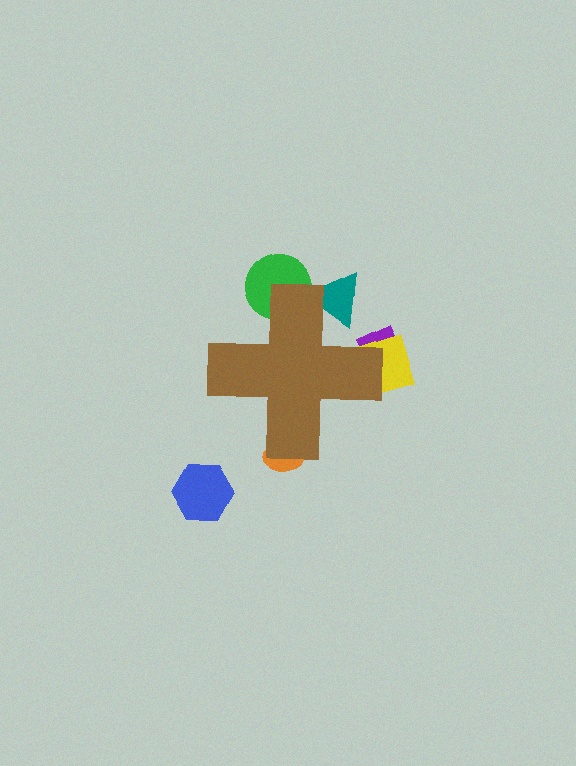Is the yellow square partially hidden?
Yes, the yellow square is partially hidden behind the brown cross.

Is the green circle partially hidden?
Yes, the green circle is partially hidden behind the brown cross.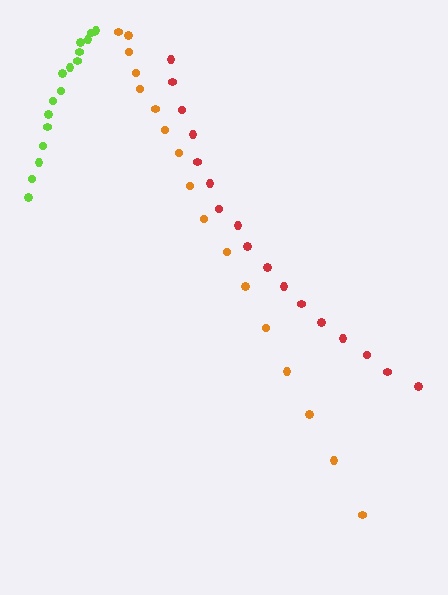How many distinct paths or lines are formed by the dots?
There are 3 distinct paths.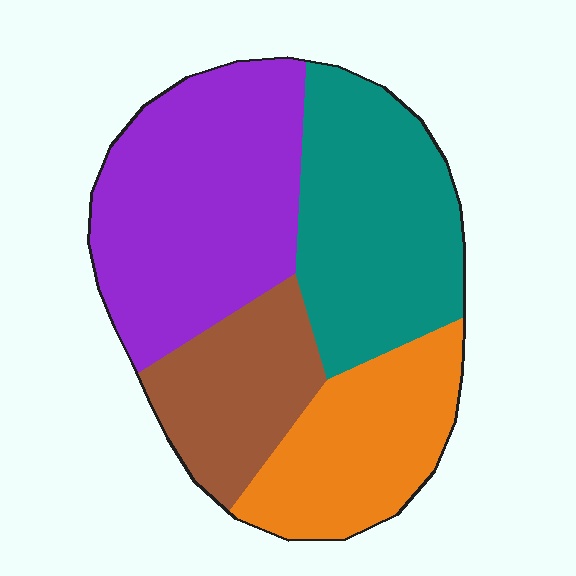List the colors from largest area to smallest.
From largest to smallest: purple, teal, orange, brown.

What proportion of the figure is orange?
Orange covers about 20% of the figure.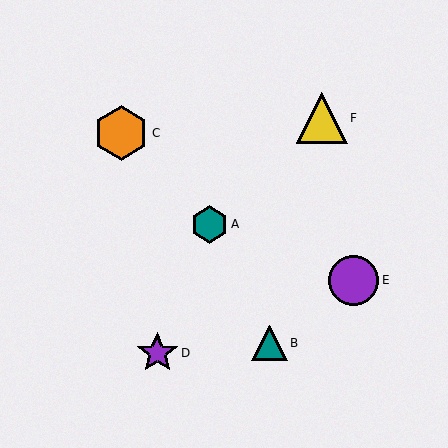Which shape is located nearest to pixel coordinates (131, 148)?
The orange hexagon (labeled C) at (121, 133) is nearest to that location.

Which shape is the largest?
The orange hexagon (labeled C) is the largest.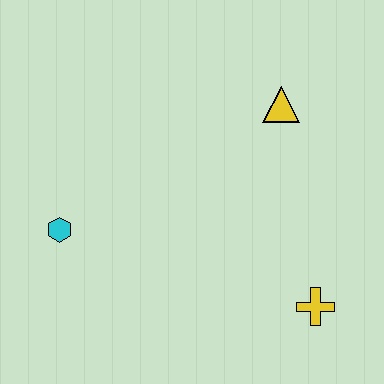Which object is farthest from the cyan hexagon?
The yellow cross is farthest from the cyan hexagon.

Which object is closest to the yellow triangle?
The yellow cross is closest to the yellow triangle.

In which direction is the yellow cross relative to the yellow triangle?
The yellow cross is below the yellow triangle.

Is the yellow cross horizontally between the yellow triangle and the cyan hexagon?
No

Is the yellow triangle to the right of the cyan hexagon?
Yes